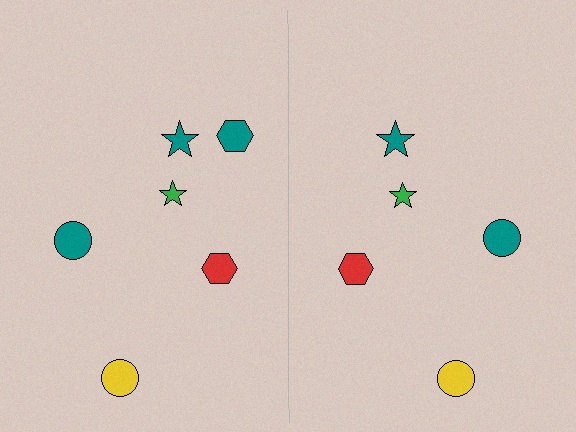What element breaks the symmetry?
A teal hexagon is missing from the right side.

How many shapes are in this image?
There are 11 shapes in this image.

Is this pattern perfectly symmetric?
No, the pattern is not perfectly symmetric. A teal hexagon is missing from the right side.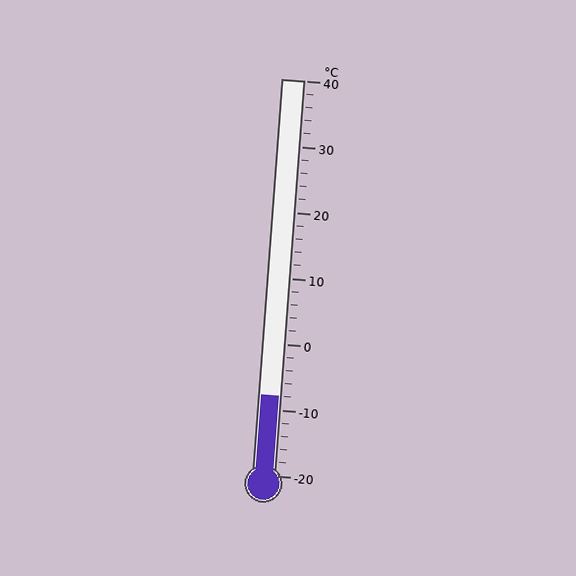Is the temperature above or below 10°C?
The temperature is below 10°C.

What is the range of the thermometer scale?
The thermometer scale ranges from -20°C to 40°C.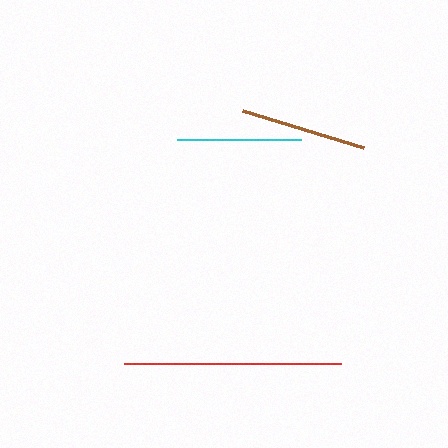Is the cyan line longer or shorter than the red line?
The red line is longer than the cyan line.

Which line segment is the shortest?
The cyan line is the shortest at approximately 123 pixels.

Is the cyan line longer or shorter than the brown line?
The brown line is longer than the cyan line.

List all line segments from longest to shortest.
From longest to shortest: red, brown, cyan.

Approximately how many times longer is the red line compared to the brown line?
The red line is approximately 1.7 times the length of the brown line.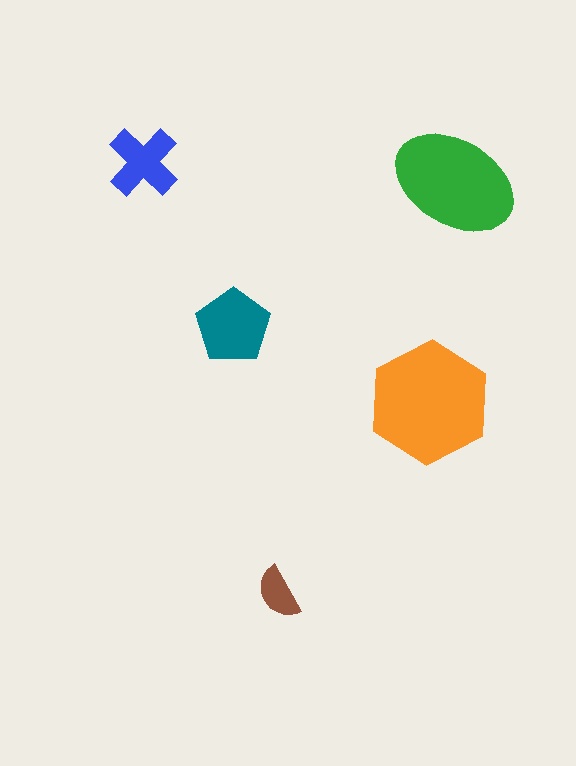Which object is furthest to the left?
The blue cross is leftmost.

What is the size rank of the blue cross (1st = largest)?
4th.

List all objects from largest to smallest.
The orange hexagon, the green ellipse, the teal pentagon, the blue cross, the brown semicircle.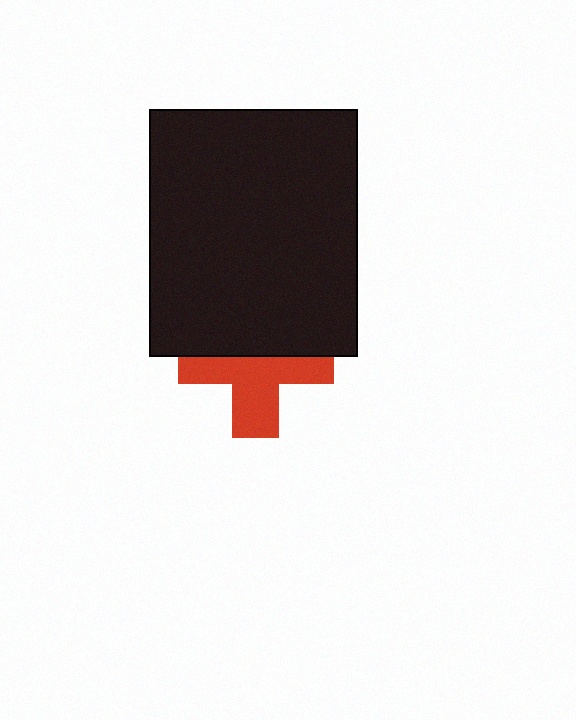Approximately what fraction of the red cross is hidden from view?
Roughly 46% of the red cross is hidden behind the black rectangle.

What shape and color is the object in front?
The object in front is a black rectangle.